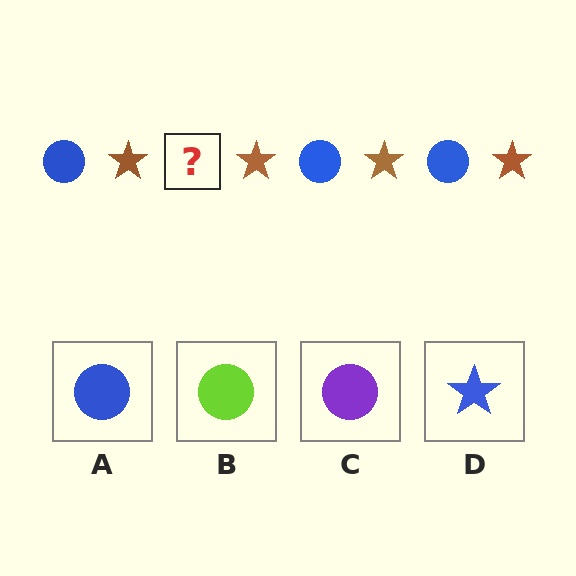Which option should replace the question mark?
Option A.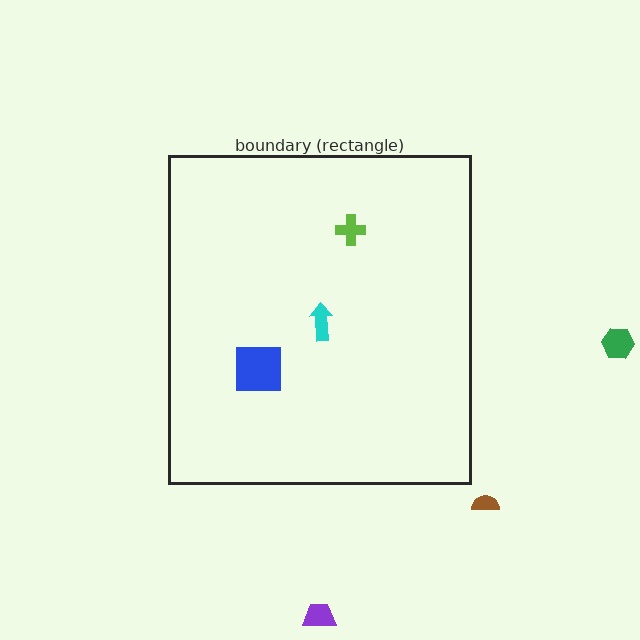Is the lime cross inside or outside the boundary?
Inside.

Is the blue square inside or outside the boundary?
Inside.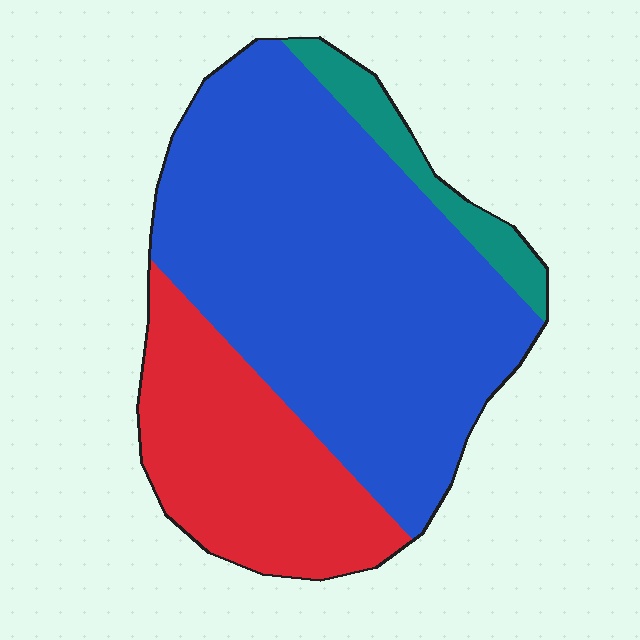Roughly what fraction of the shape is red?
Red takes up between a sixth and a third of the shape.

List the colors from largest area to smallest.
From largest to smallest: blue, red, teal.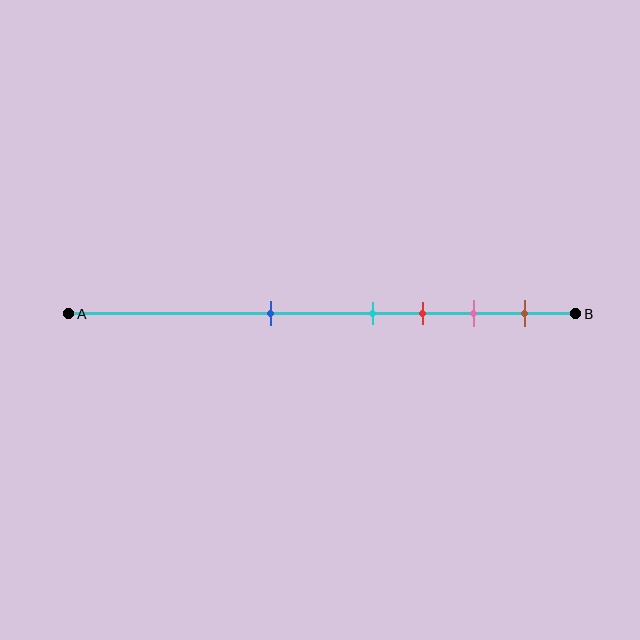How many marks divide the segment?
There are 5 marks dividing the segment.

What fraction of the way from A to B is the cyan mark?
The cyan mark is approximately 60% (0.6) of the way from A to B.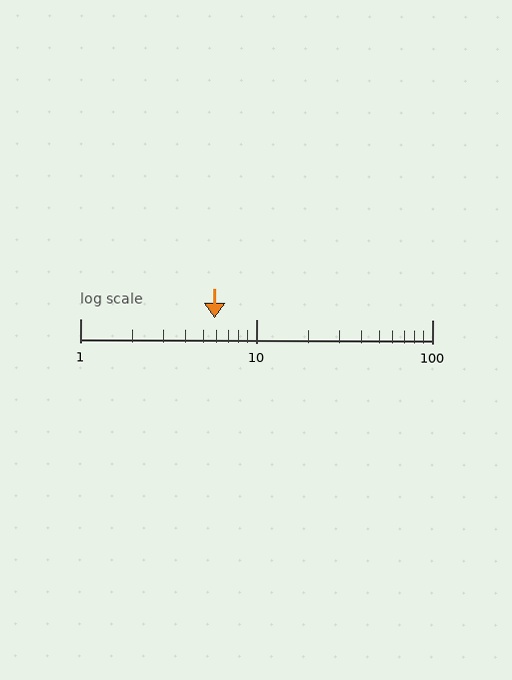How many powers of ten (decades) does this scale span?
The scale spans 2 decades, from 1 to 100.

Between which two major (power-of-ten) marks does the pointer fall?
The pointer is between 1 and 10.